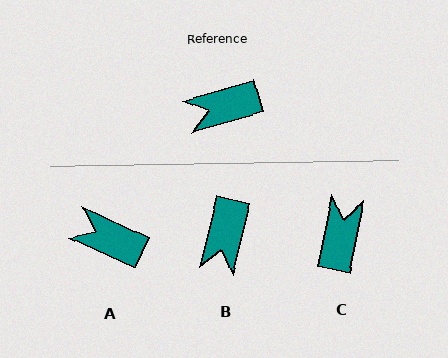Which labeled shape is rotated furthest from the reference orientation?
C, about 117 degrees away.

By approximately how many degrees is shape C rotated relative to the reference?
Approximately 117 degrees clockwise.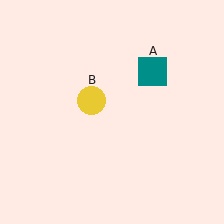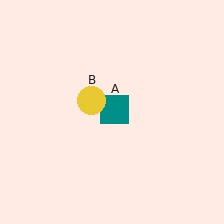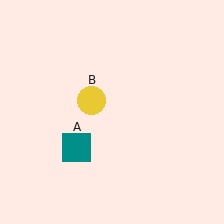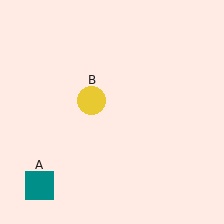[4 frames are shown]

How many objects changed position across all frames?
1 object changed position: teal square (object A).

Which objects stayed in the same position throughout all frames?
Yellow circle (object B) remained stationary.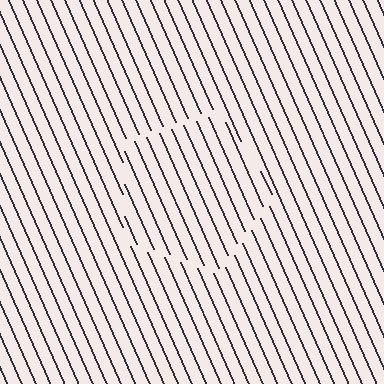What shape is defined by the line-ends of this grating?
An illusory pentagon. The interior of the shape contains the same grating, shifted by half a period — the contour is defined by the phase discontinuity where line-ends from the inner and outer gratings abut.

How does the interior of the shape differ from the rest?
The interior of the shape contains the same grating, shifted by half a period — the contour is defined by the phase discontinuity where line-ends from the inner and outer gratings abut.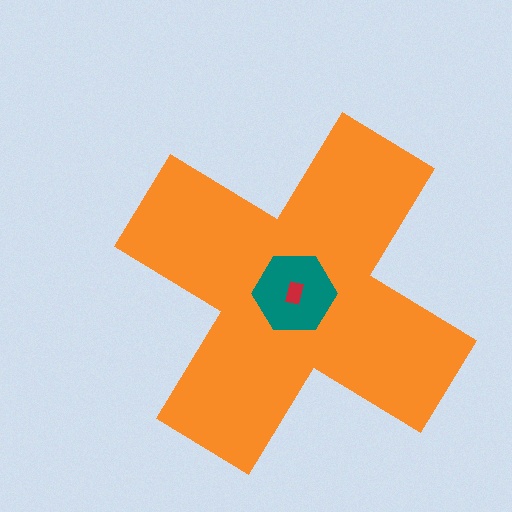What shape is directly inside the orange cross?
The teal hexagon.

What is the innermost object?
The red rectangle.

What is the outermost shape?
The orange cross.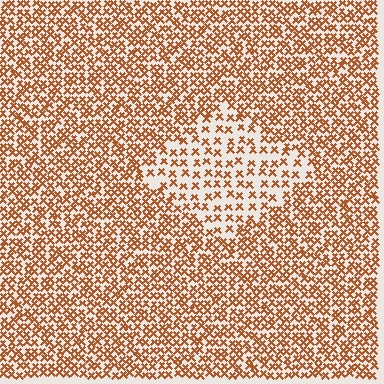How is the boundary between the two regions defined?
The boundary is defined by a change in element density (approximately 2.0x ratio). All elements are the same color, size, and shape.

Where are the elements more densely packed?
The elements are more densely packed outside the diamond boundary.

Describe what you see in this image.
The image contains small brown elements arranged at two different densities. A diamond-shaped region is visible where the elements are less densely packed than the surrounding area.